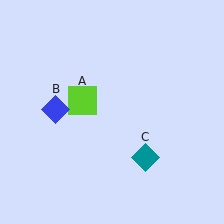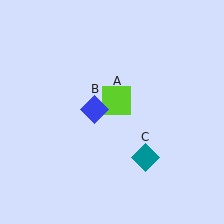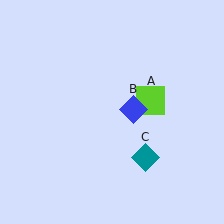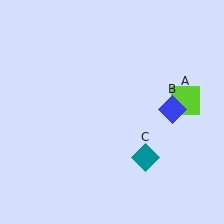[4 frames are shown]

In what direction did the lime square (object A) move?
The lime square (object A) moved right.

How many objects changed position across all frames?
2 objects changed position: lime square (object A), blue diamond (object B).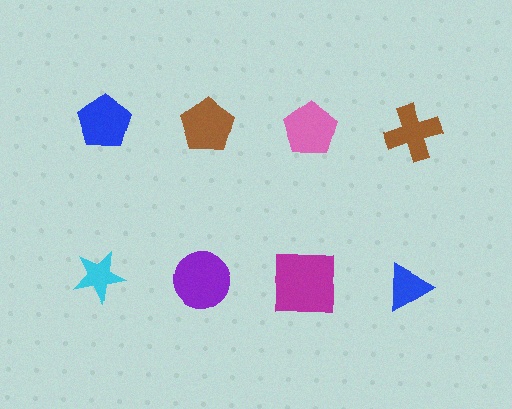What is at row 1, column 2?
A brown pentagon.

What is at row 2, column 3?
A magenta square.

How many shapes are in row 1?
4 shapes.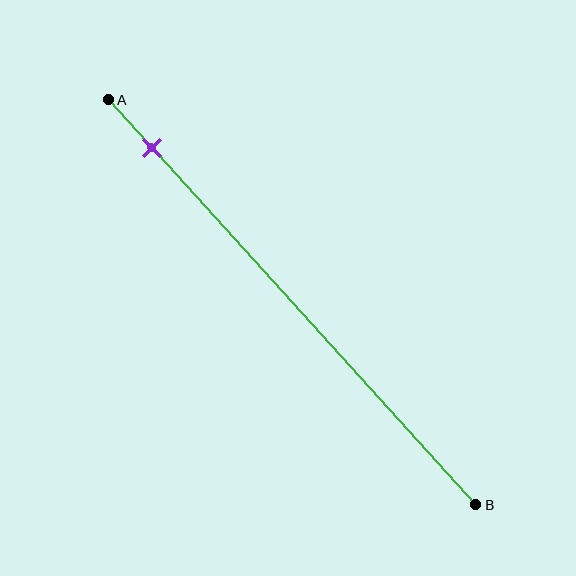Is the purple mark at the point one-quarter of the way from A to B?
No, the mark is at about 10% from A, not at the 25% one-quarter point.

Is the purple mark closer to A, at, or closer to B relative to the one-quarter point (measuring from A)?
The purple mark is closer to point A than the one-quarter point of segment AB.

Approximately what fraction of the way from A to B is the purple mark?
The purple mark is approximately 10% of the way from A to B.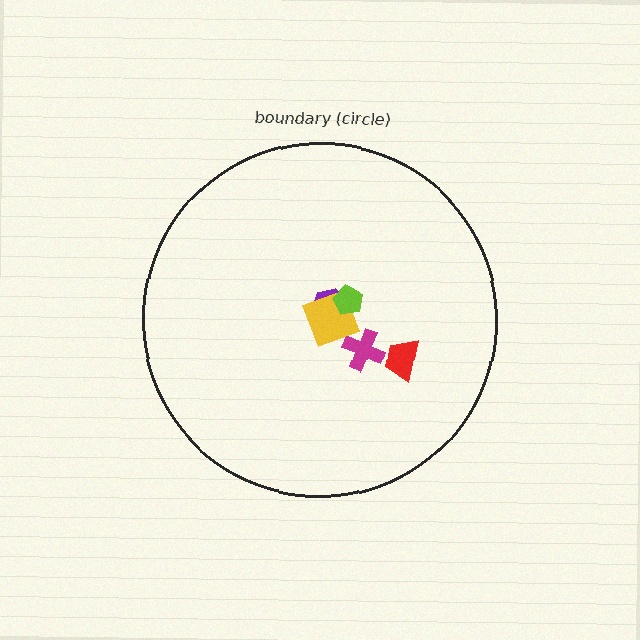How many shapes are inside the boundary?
5 inside, 0 outside.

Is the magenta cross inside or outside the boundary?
Inside.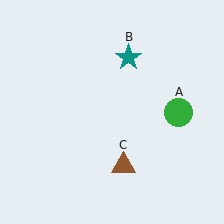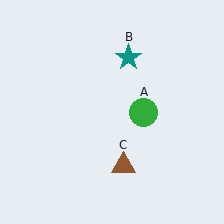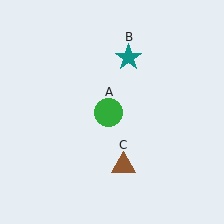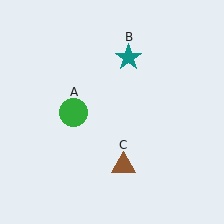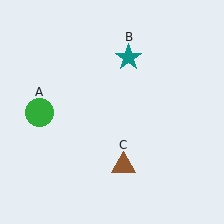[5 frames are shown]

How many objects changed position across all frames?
1 object changed position: green circle (object A).